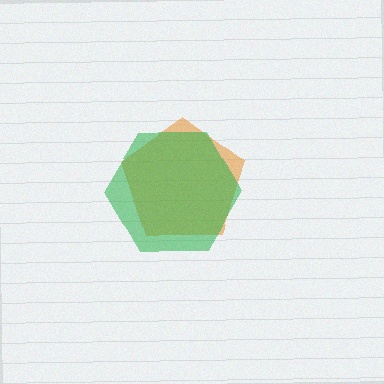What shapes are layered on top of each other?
The layered shapes are: an orange pentagon, a green hexagon.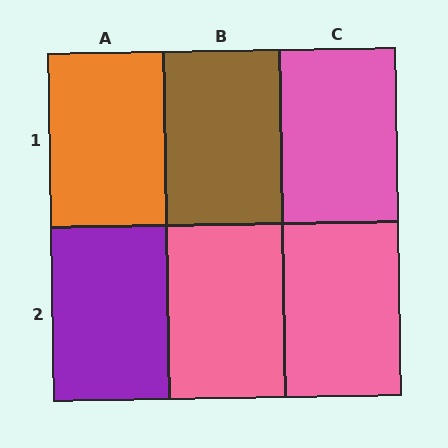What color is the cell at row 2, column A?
Purple.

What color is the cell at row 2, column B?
Pink.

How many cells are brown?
1 cell is brown.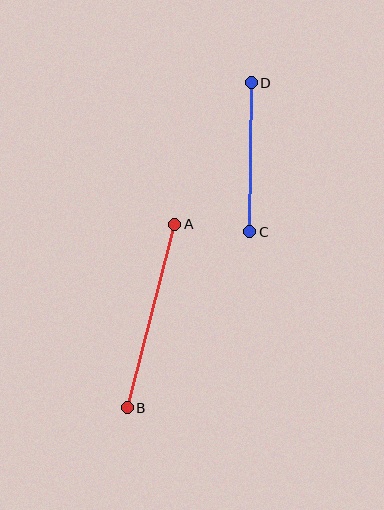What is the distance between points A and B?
The distance is approximately 190 pixels.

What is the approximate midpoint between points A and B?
The midpoint is at approximately (151, 316) pixels.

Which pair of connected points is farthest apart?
Points A and B are farthest apart.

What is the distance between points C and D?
The distance is approximately 149 pixels.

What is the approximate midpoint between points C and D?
The midpoint is at approximately (251, 157) pixels.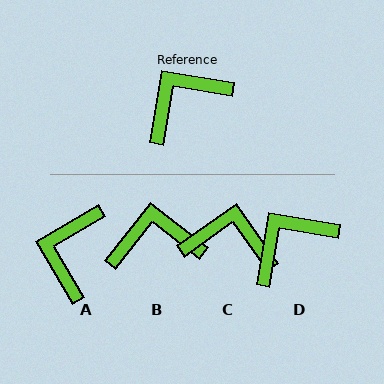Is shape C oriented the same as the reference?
No, it is off by about 45 degrees.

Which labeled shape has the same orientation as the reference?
D.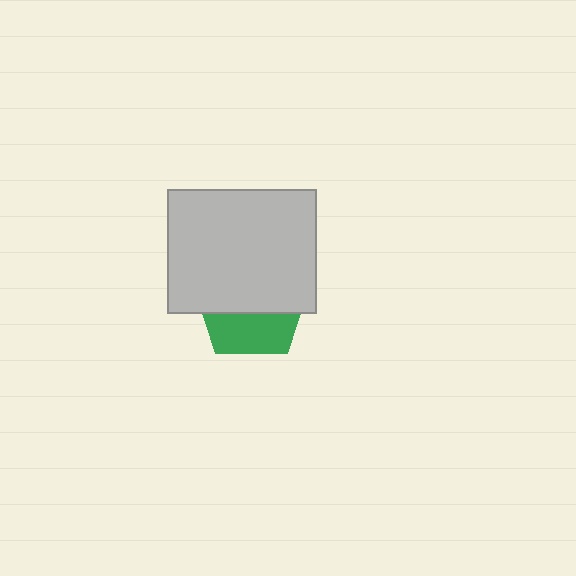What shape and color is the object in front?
The object in front is a light gray rectangle.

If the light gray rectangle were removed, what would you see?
You would see the complete green pentagon.